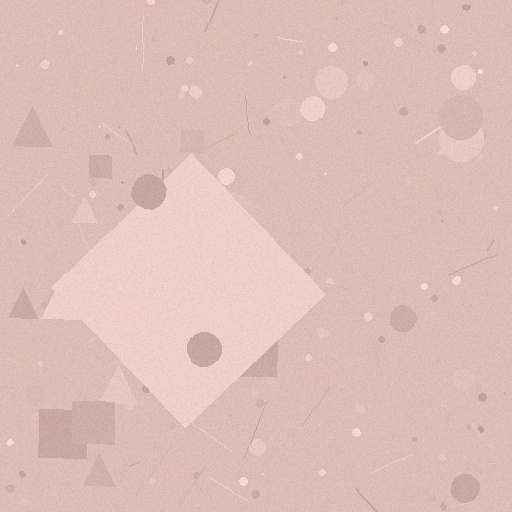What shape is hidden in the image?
A diamond is hidden in the image.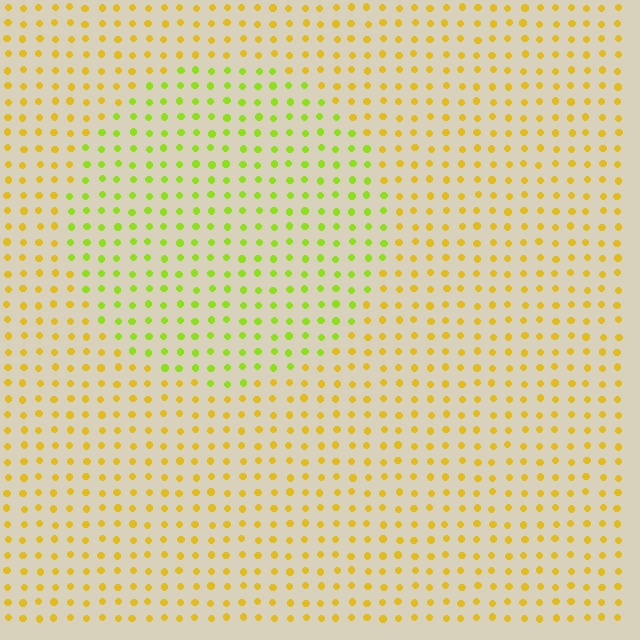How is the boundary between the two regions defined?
The boundary is defined purely by a slight shift in hue (about 37 degrees). Spacing, size, and orientation are identical on both sides.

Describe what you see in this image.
The image is filled with small yellow elements in a uniform arrangement. A circle-shaped region is visible where the elements are tinted to a slightly different hue, forming a subtle color boundary.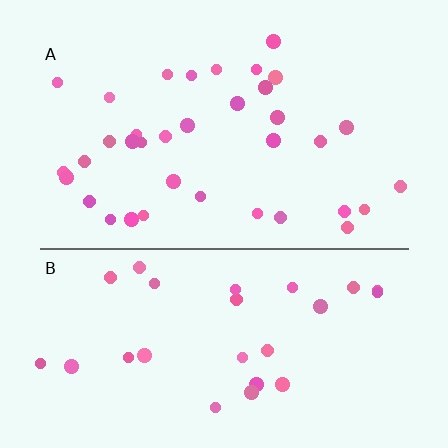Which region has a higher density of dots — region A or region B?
A (the top).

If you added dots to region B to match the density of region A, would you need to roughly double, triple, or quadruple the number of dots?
Approximately double.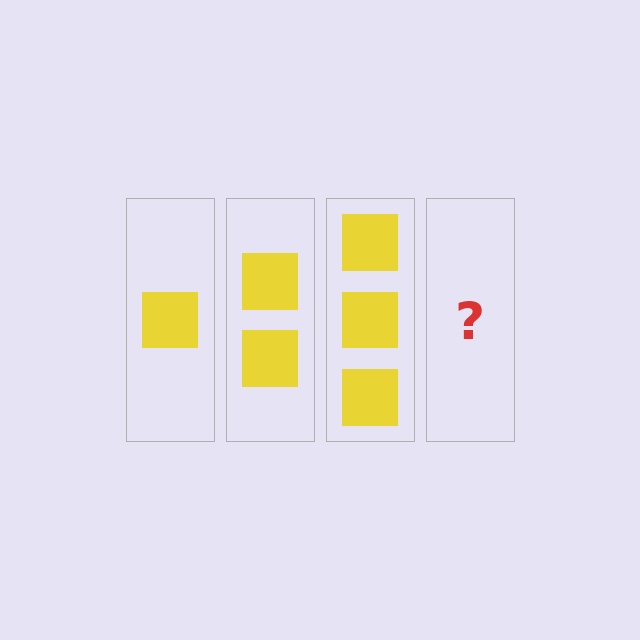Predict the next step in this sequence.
The next step is 4 squares.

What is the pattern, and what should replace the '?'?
The pattern is that each step adds one more square. The '?' should be 4 squares.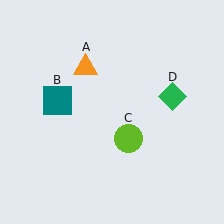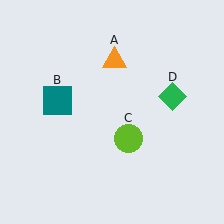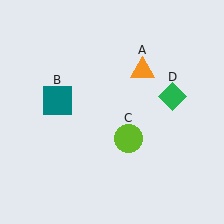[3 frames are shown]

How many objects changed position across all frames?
1 object changed position: orange triangle (object A).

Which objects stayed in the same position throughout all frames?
Teal square (object B) and lime circle (object C) and green diamond (object D) remained stationary.